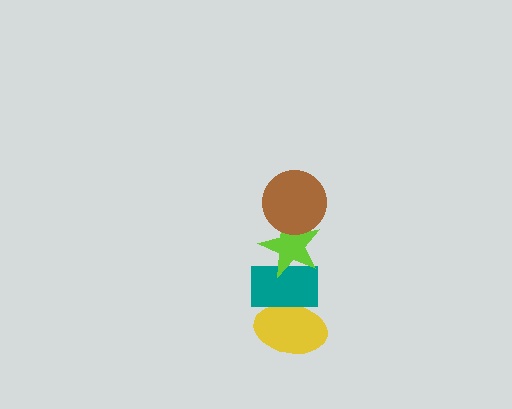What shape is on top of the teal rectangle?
The lime star is on top of the teal rectangle.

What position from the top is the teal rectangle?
The teal rectangle is 3rd from the top.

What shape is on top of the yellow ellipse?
The teal rectangle is on top of the yellow ellipse.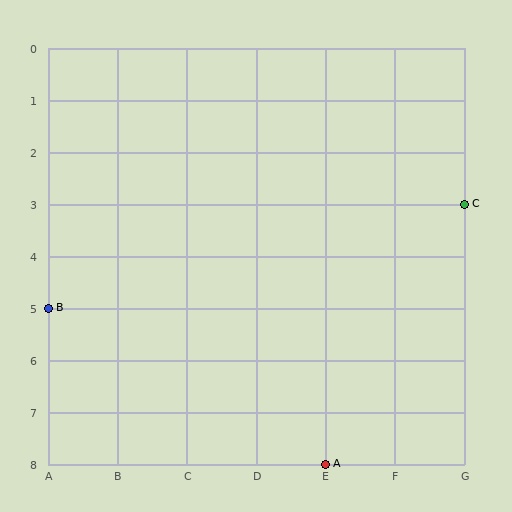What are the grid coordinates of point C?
Point C is at grid coordinates (G, 3).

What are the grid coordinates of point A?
Point A is at grid coordinates (E, 8).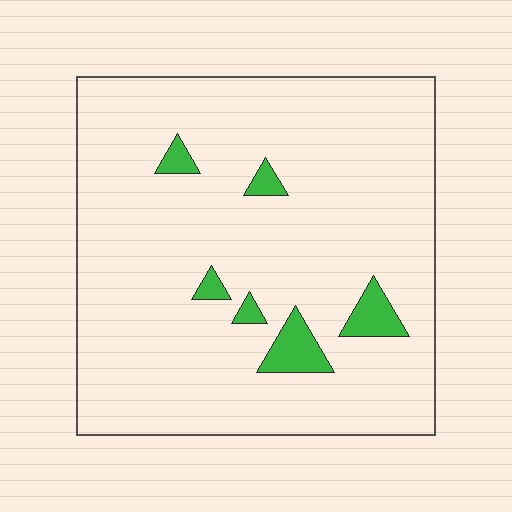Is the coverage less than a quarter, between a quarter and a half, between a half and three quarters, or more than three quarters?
Less than a quarter.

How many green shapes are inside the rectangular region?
6.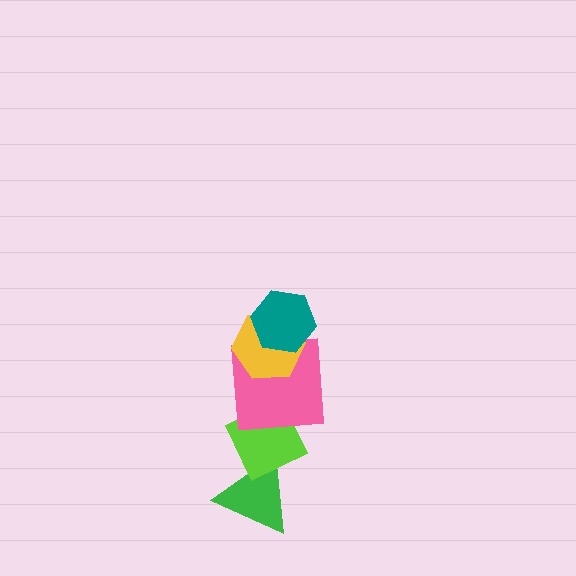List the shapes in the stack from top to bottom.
From top to bottom: the teal hexagon, the yellow hexagon, the pink square, the lime diamond, the green triangle.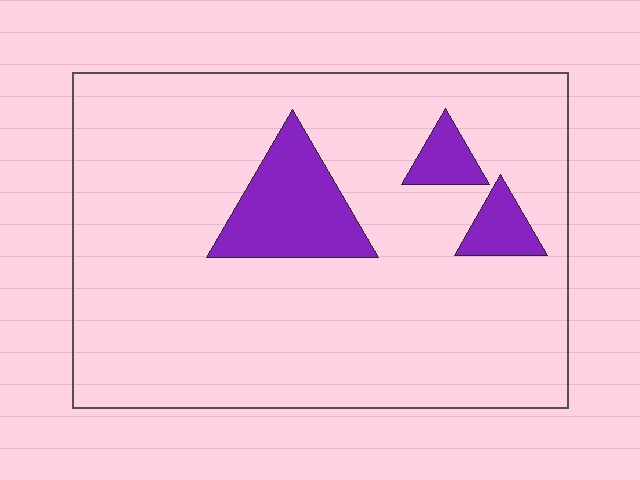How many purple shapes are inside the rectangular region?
3.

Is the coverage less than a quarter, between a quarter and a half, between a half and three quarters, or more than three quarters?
Less than a quarter.